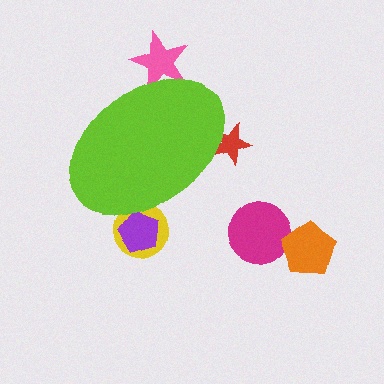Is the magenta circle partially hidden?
No, the magenta circle is fully visible.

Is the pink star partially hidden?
Yes, the pink star is partially hidden behind the lime ellipse.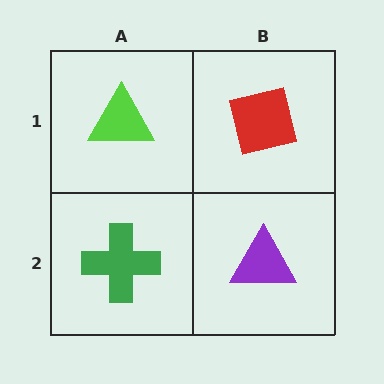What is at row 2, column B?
A purple triangle.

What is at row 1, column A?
A lime triangle.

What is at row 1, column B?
A red square.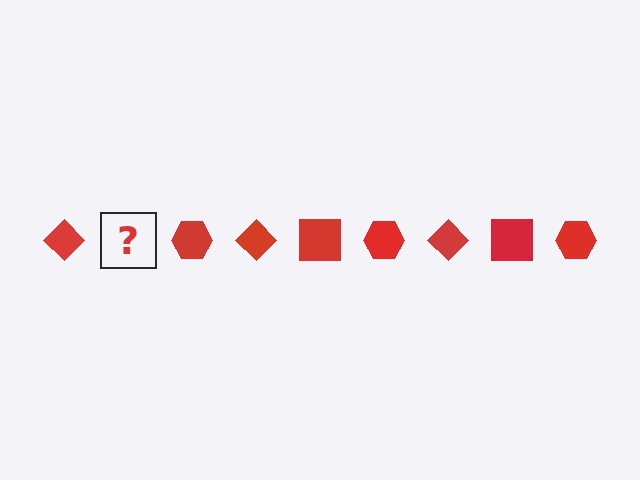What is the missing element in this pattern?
The missing element is a red square.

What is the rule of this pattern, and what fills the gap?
The rule is that the pattern cycles through diamond, square, hexagon shapes in red. The gap should be filled with a red square.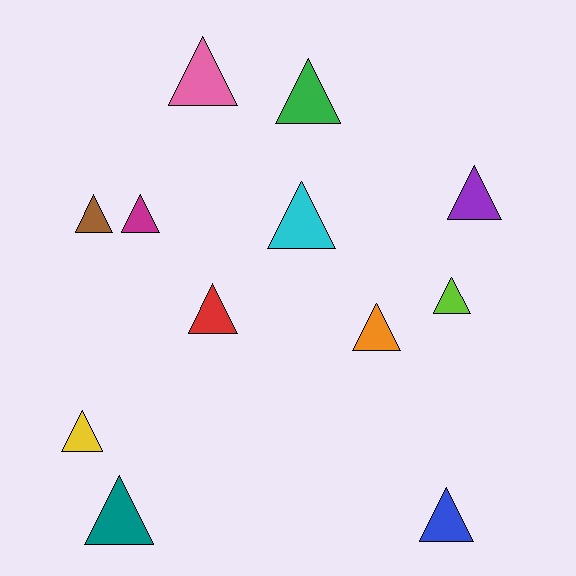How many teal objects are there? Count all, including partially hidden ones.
There is 1 teal object.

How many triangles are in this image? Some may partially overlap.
There are 12 triangles.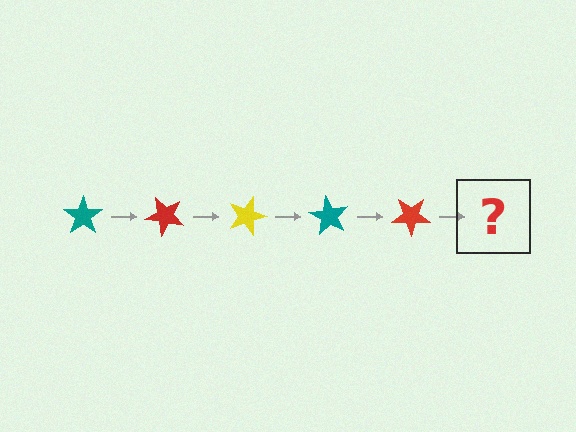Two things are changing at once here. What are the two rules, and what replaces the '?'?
The two rules are that it rotates 45 degrees each step and the color cycles through teal, red, and yellow. The '?' should be a yellow star, rotated 225 degrees from the start.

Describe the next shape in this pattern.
It should be a yellow star, rotated 225 degrees from the start.